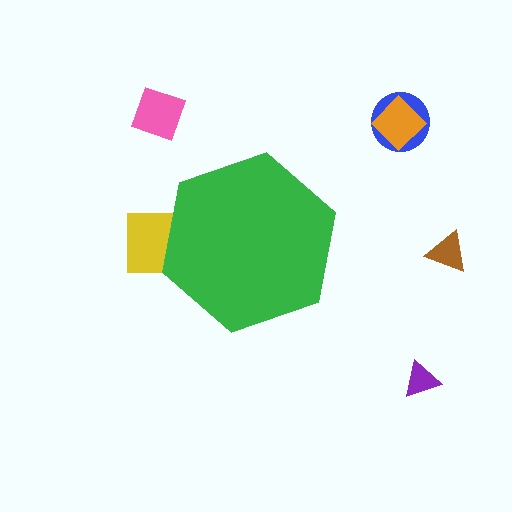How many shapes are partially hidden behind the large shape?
1 shape is partially hidden.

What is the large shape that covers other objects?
A green hexagon.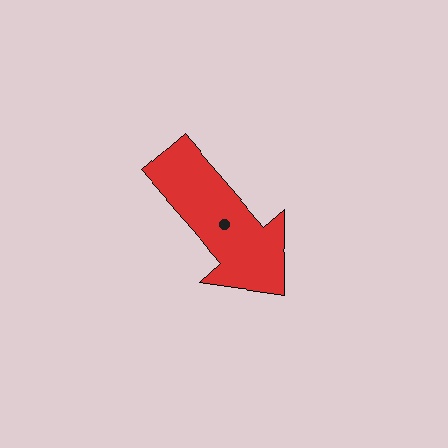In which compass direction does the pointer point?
Southeast.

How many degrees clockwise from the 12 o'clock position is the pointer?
Approximately 139 degrees.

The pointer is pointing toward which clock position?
Roughly 5 o'clock.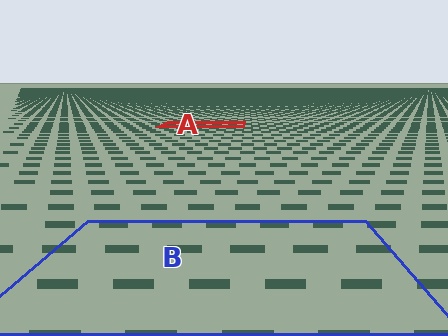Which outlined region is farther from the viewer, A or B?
Region A is farther from the viewer — the texture elements inside it appear smaller and more densely packed.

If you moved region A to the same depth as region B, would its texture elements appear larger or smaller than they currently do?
They would appear larger. At a closer depth, the same texture elements are projected at a bigger on-screen size.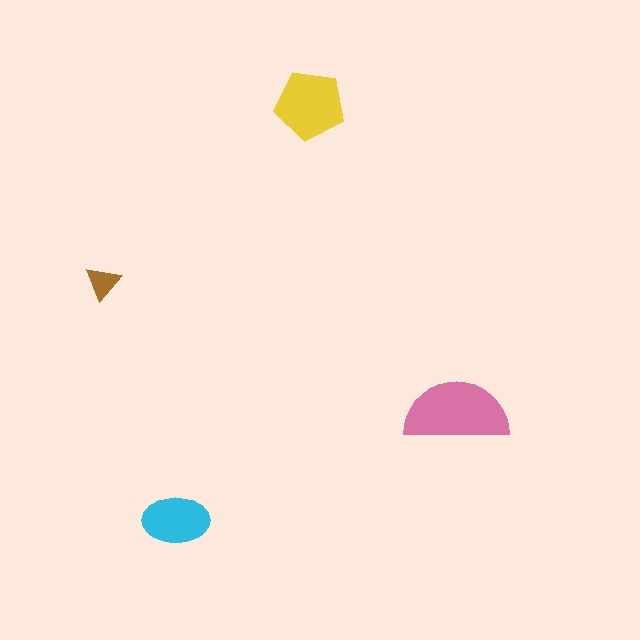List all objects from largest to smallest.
The pink semicircle, the yellow pentagon, the cyan ellipse, the brown triangle.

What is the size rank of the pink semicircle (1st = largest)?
1st.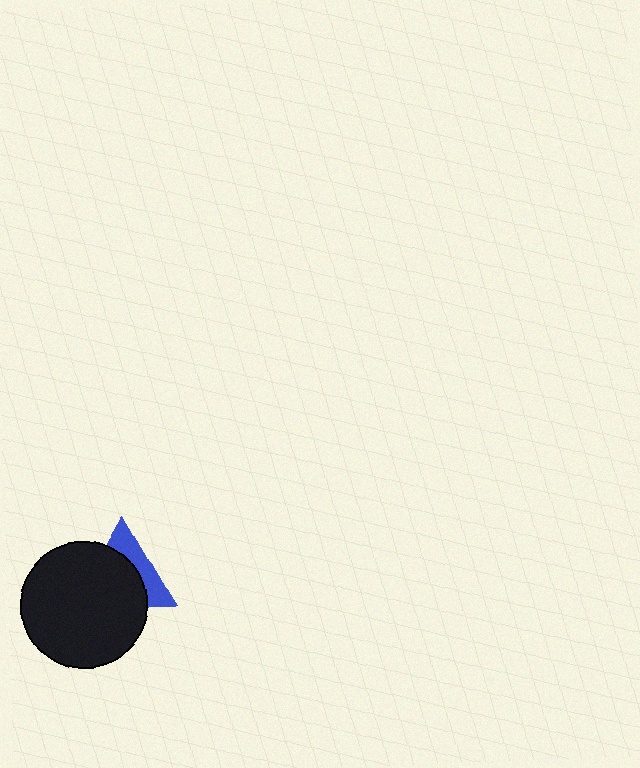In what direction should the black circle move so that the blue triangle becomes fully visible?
The black circle should move toward the lower-left. That is the shortest direction to clear the overlap and leave the blue triangle fully visible.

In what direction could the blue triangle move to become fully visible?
The blue triangle could move toward the upper-right. That would shift it out from behind the black circle entirely.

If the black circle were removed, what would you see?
You would see the complete blue triangle.